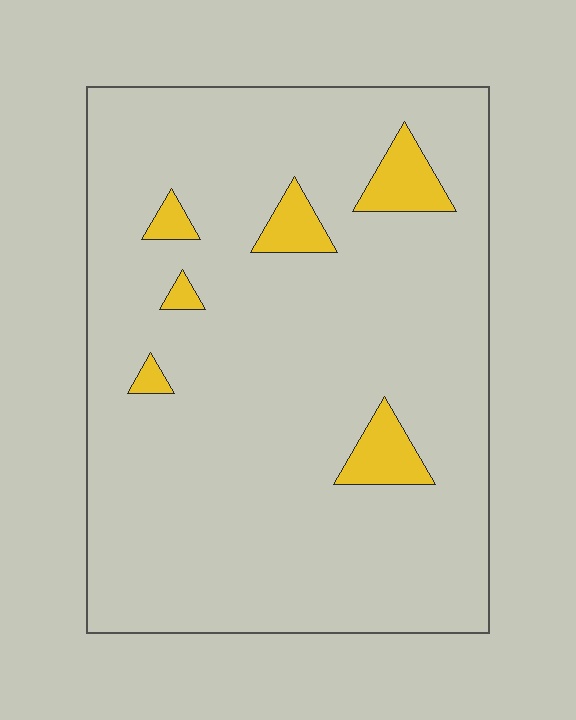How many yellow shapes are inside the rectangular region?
6.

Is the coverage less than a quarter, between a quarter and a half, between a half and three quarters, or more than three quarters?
Less than a quarter.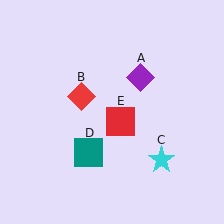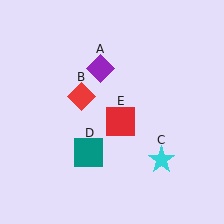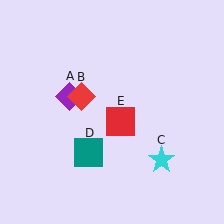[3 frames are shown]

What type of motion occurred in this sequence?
The purple diamond (object A) rotated counterclockwise around the center of the scene.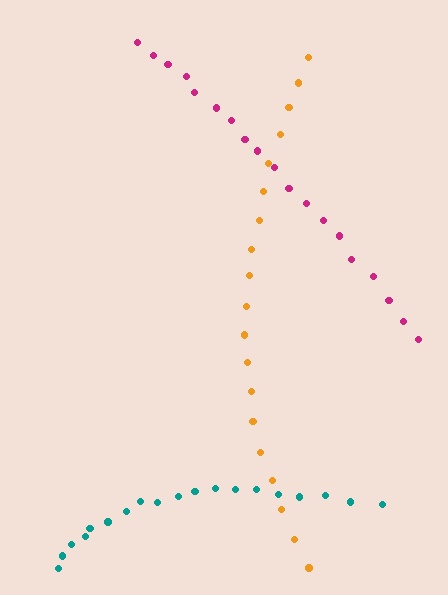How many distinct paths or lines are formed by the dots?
There are 3 distinct paths.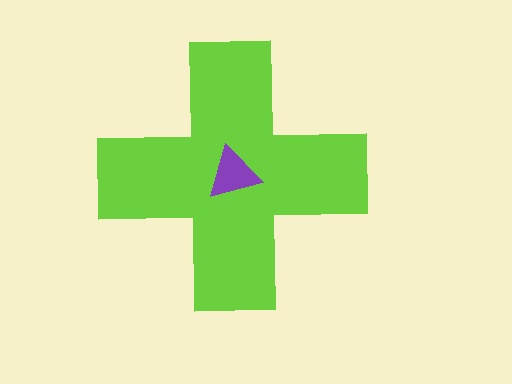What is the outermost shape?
The lime cross.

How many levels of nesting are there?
2.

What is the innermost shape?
The purple triangle.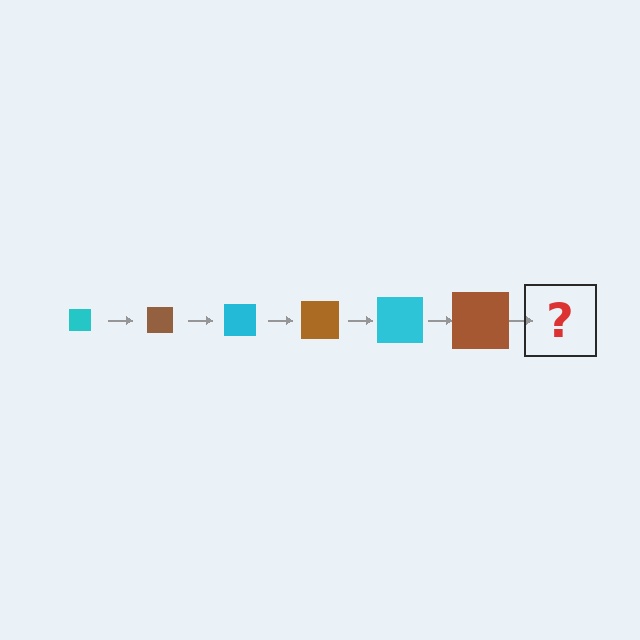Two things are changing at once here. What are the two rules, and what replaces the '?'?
The two rules are that the square grows larger each step and the color cycles through cyan and brown. The '?' should be a cyan square, larger than the previous one.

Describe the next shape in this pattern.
It should be a cyan square, larger than the previous one.